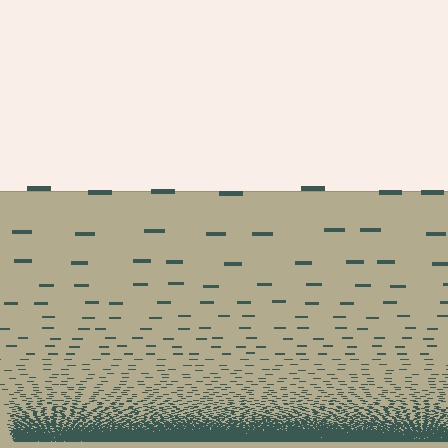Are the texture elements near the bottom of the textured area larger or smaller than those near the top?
Smaller. The gradient is inverted — elements near the bottom are smaller and denser.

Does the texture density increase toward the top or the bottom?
Density increases toward the bottom.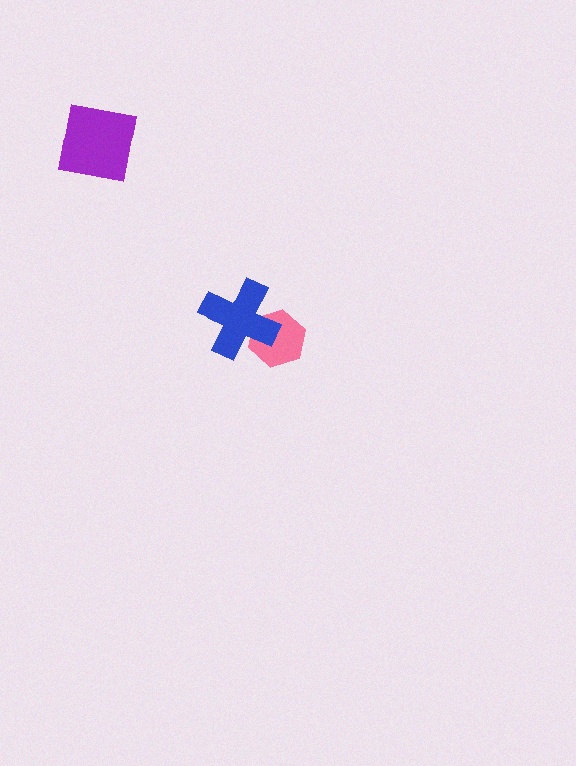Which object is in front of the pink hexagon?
The blue cross is in front of the pink hexagon.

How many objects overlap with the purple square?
0 objects overlap with the purple square.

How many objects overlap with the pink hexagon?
1 object overlaps with the pink hexagon.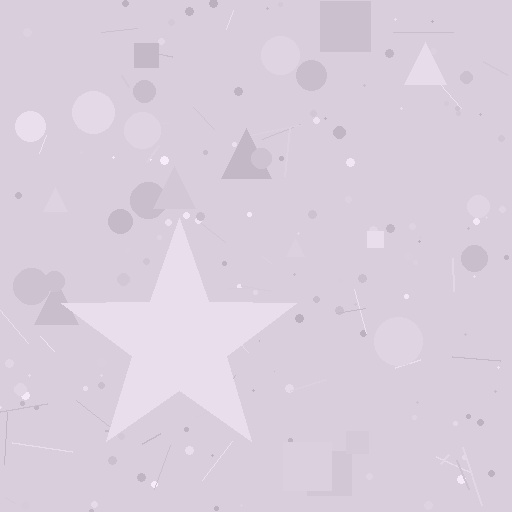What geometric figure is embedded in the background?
A star is embedded in the background.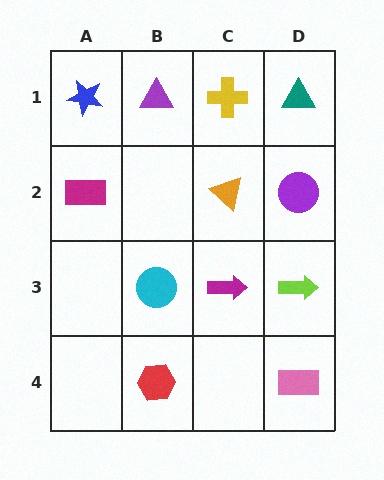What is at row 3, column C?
A magenta arrow.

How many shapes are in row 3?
3 shapes.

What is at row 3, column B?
A cyan circle.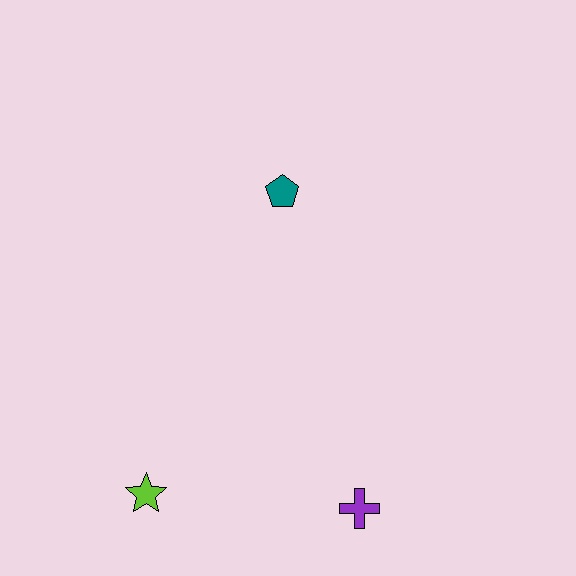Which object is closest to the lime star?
The purple cross is closest to the lime star.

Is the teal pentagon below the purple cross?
No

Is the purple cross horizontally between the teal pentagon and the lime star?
No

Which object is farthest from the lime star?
The teal pentagon is farthest from the lime star.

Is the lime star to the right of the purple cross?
No